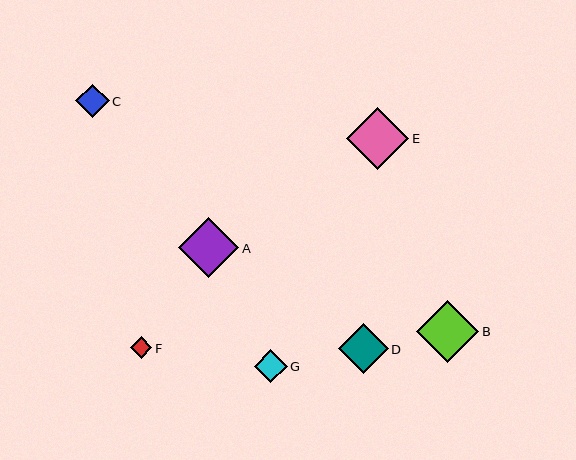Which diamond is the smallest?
Diamond F is the smallest with a size of approximately 22 pixels.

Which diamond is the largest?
Diamond E is the largest with a size of approximately 62 pixels.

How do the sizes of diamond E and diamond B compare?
Diamond E and diamond B are approximately the same size.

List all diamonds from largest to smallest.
From largest to smallest: E, B, A, D, C, G, F.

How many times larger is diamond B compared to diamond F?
Diamond B is approximately 2.9 times the size of diamond F.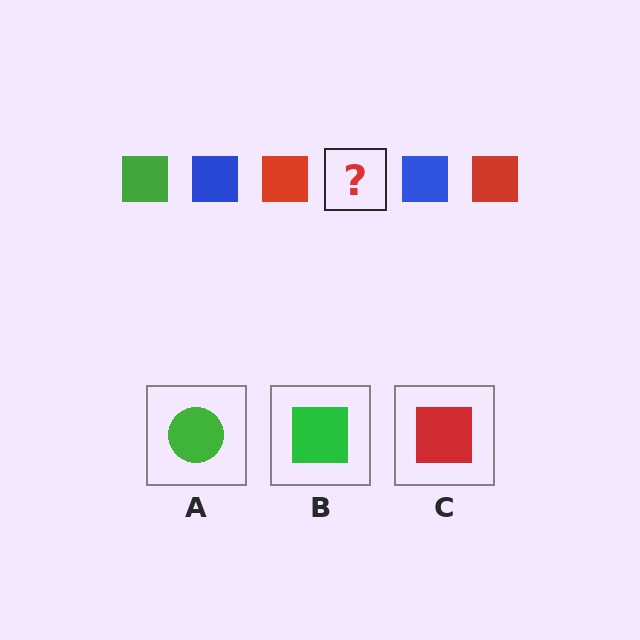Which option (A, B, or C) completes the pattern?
B.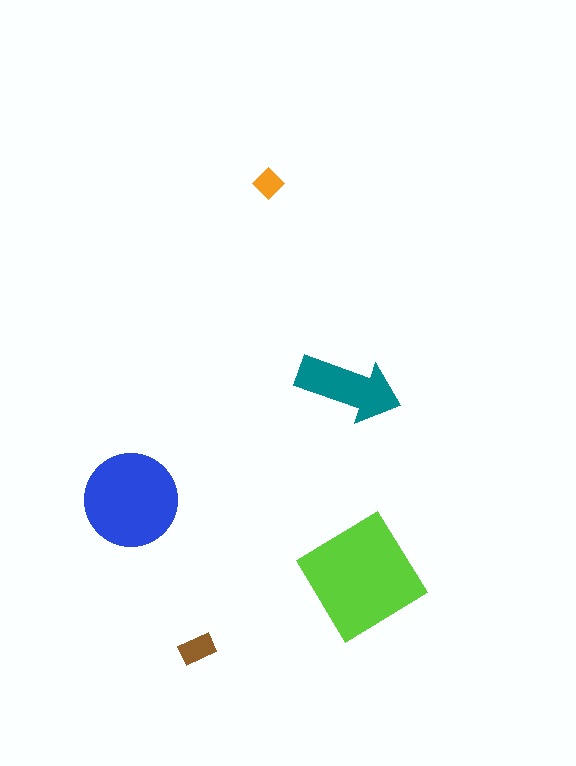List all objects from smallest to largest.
The orange diamond, the brown rectangle, the teal arrow, the blue circle, the lime diamond.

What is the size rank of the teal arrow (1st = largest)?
3rd.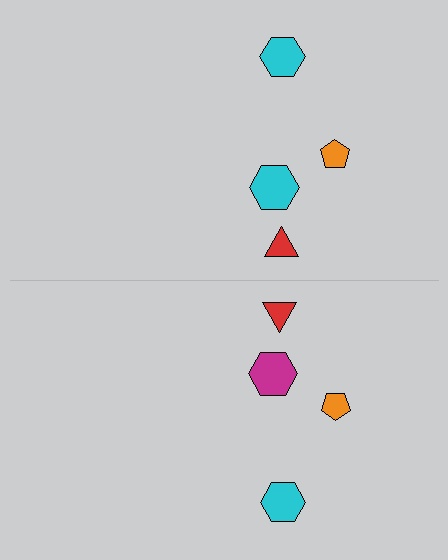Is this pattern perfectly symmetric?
No, the pattern is not perfectly symmetric. The magenta hexagon on the bottom side breaks the symmetry — its mirror counterpart is cyan.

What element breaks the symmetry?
The magenta hexagon on the bottom side breaks the symmetry — its mirror counterpart is cyan.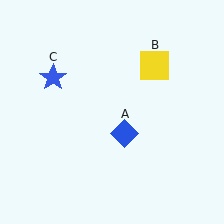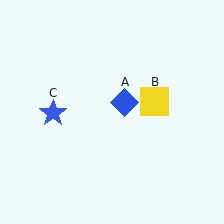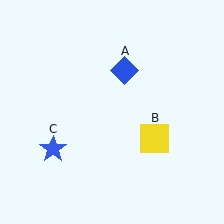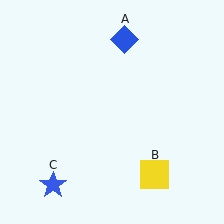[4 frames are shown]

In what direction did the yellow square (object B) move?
The yellow square (object B) moved down.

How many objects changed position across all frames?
3 objects changed position: blue diamond (object A), yellow square (object B), blue star (object C).